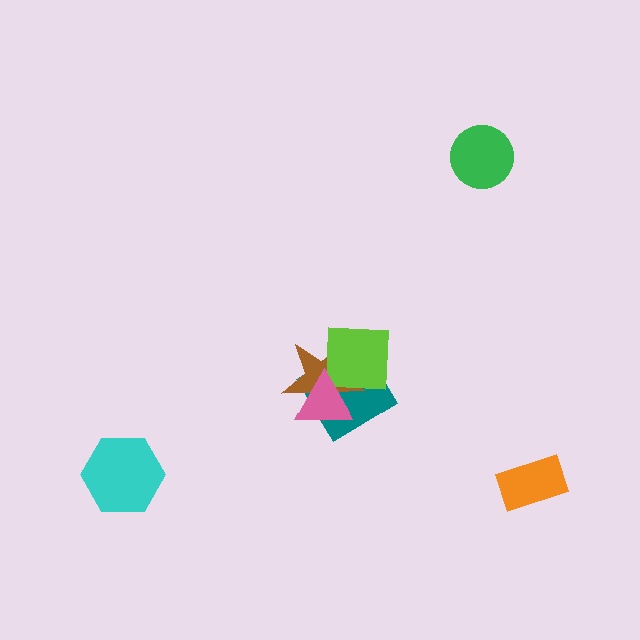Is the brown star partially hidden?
Yes, it is partially covered by another shape.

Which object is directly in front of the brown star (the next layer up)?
The lime square is directly in front of the brown star.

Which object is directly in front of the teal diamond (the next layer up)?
The brown star is directly in front of the teal diamond.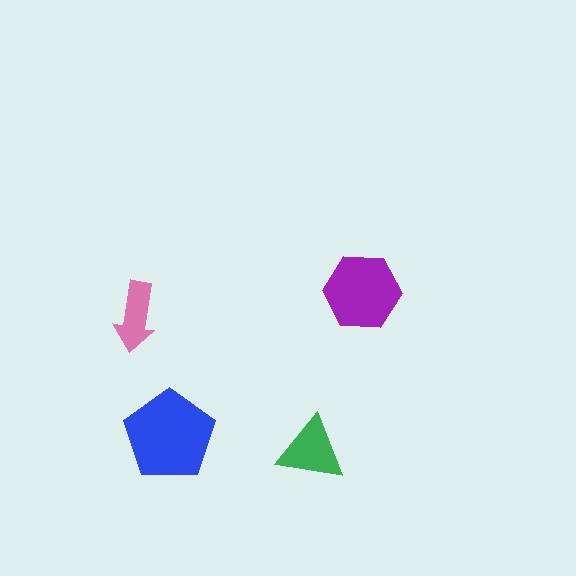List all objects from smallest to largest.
The pink arrow, the green triangle, the purple hexagon, the blue pentagon.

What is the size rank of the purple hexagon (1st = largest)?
2nd.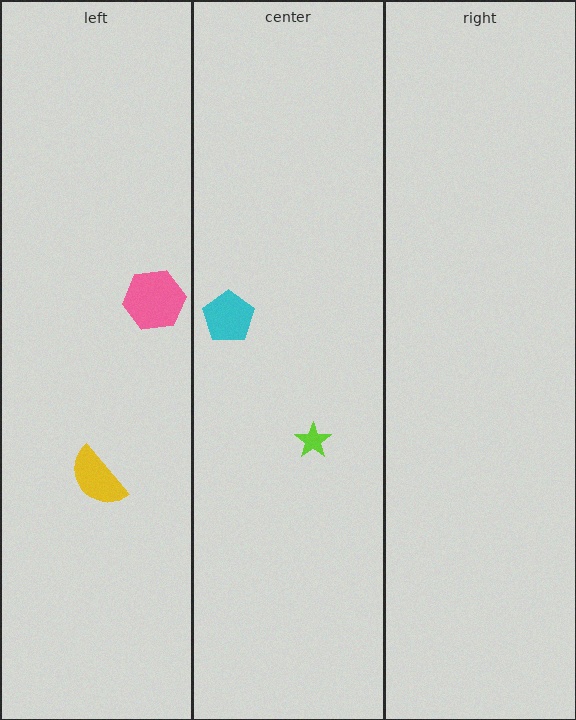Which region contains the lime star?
The center region.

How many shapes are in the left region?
2.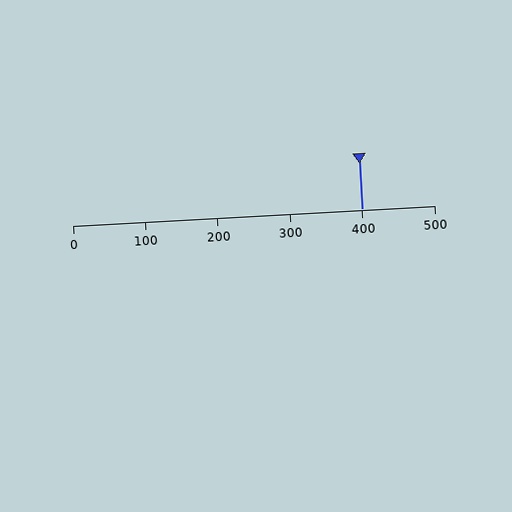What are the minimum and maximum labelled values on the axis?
The axis runs from 0 to 500.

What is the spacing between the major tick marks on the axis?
The major ticks are spaced 100 apart.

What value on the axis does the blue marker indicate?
The marker indicates approximately 400.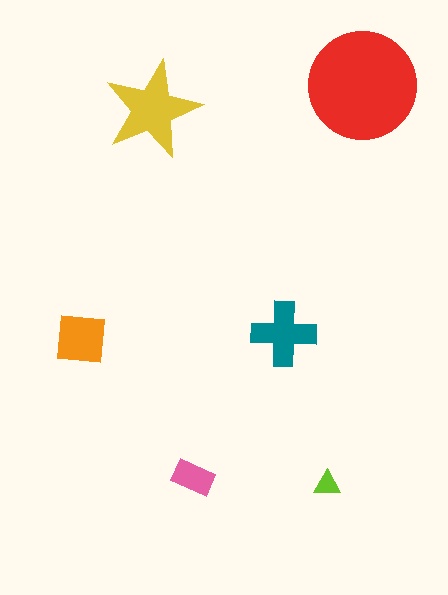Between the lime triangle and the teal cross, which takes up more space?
The teal cross.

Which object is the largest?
The red circle.